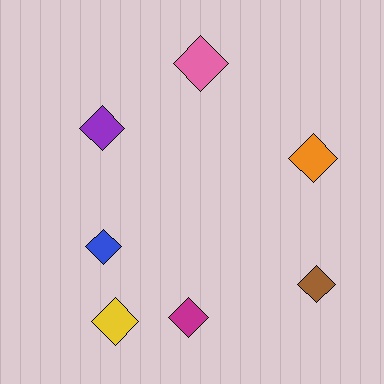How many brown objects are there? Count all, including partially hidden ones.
There is 1 brown object.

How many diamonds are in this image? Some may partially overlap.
There are 7 diamonds.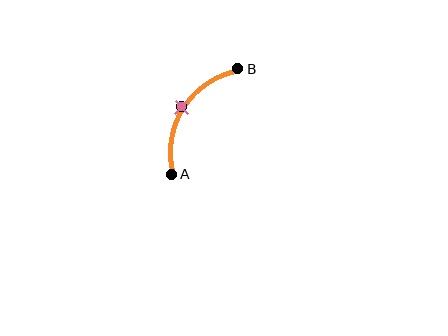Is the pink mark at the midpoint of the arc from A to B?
Yes. The pink mark lies on the arc at equal arc-length from both A and B — it is the arc midpoint.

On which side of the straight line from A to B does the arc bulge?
The arc bulges to the left of the straight line connecting A and B.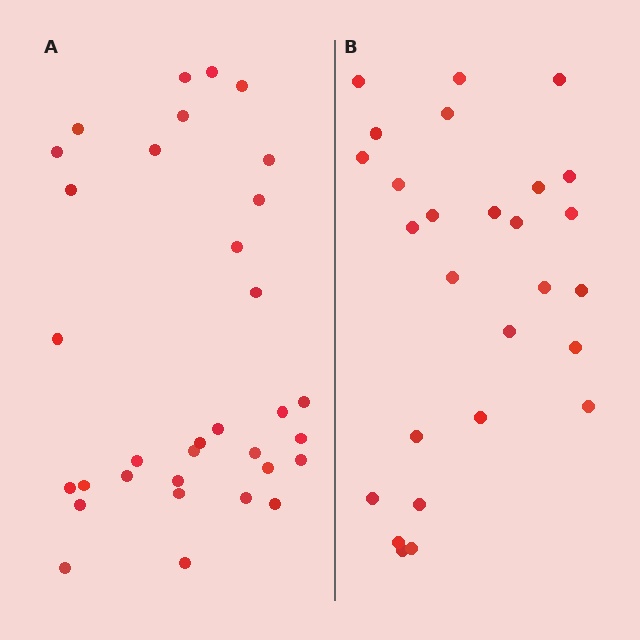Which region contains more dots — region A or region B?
Region A (the left region) has more dots.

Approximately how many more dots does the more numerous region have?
Region A has about 6 more dots than region B.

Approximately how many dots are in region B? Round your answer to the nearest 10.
About 30 dots. (The exact count is 27, which rounds to 30.)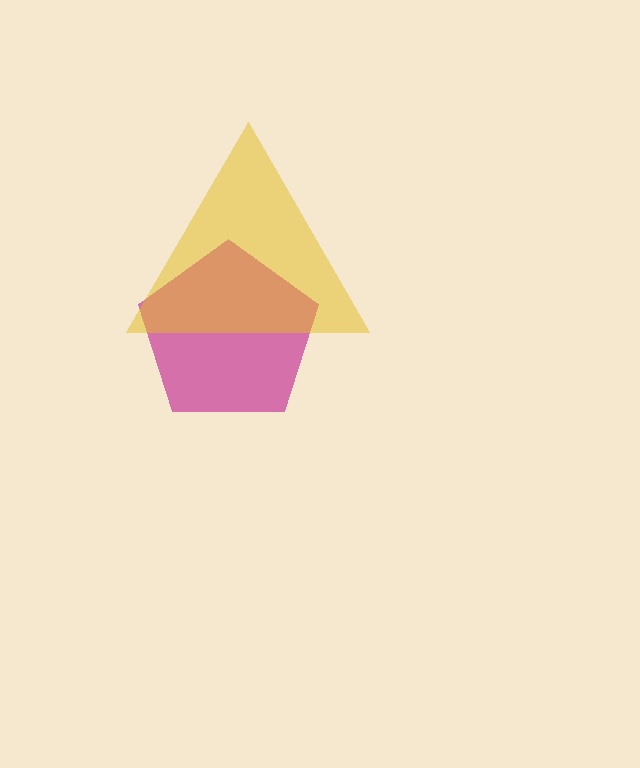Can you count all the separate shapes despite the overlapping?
Yes, there are 2 separate shapes.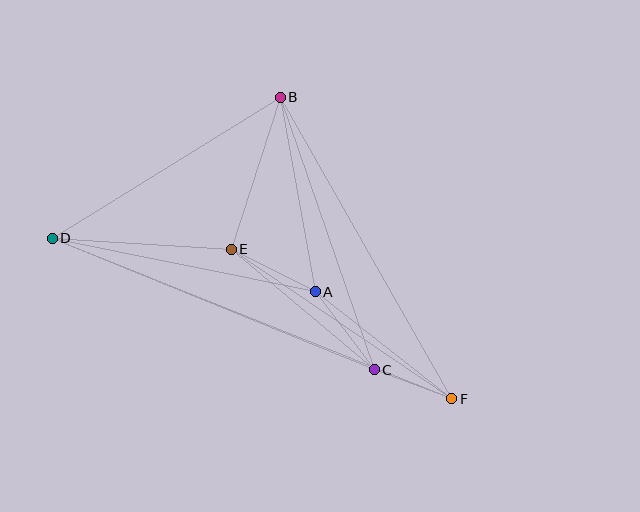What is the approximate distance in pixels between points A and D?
The distance between A and D is approximately 268 pixels.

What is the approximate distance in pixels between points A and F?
The distance between A and F is approximately 174 pixels.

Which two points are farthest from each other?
Points D and F are farthest from each other.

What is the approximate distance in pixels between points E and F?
The distance between E and F is approximately 266 pixels.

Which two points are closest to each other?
Points C and F are closest to each other.